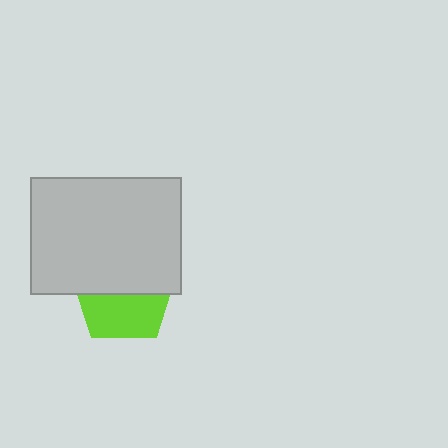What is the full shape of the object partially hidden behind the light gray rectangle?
The partially hidden object is a lime pentagon.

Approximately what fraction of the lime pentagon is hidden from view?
Roughly 54% of the lime pentagon is hidden behind the light gray rectangle.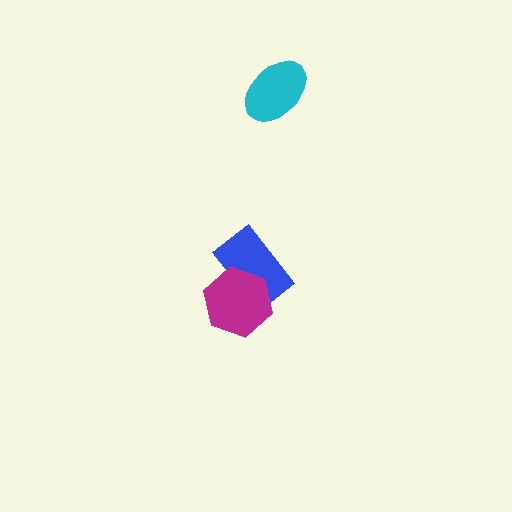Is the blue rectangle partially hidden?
Yes, it is partially covered by another shape.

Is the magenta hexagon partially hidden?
No, no other shape covers it.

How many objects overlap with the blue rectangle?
1 object overlaps with the blue rectangle.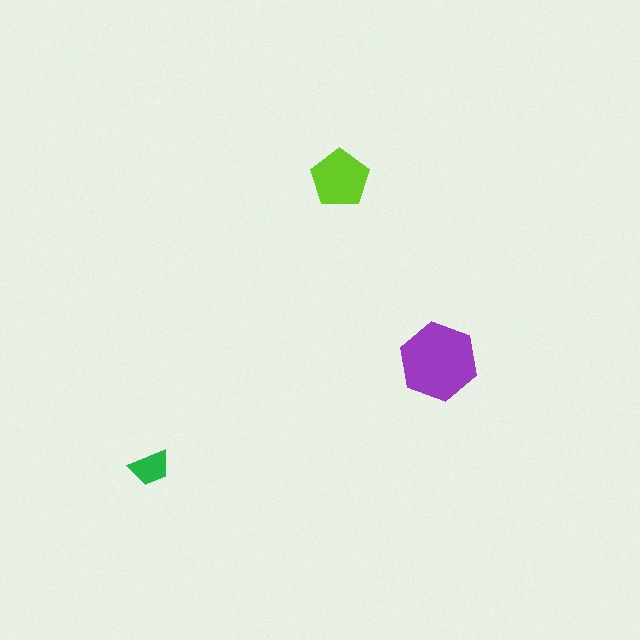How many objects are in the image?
There are 3 objects in the image.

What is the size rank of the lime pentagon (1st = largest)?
2nd.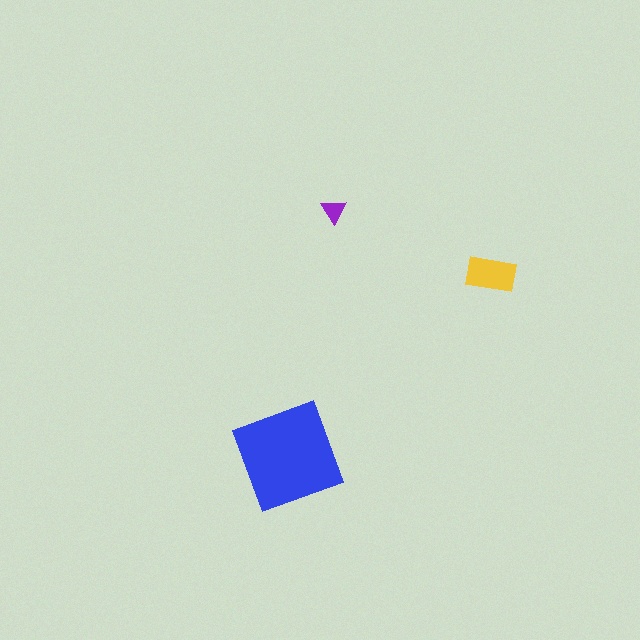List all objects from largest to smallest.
The blue diamond, the yellow rectangle, the purple triangle.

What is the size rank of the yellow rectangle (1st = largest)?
2nd.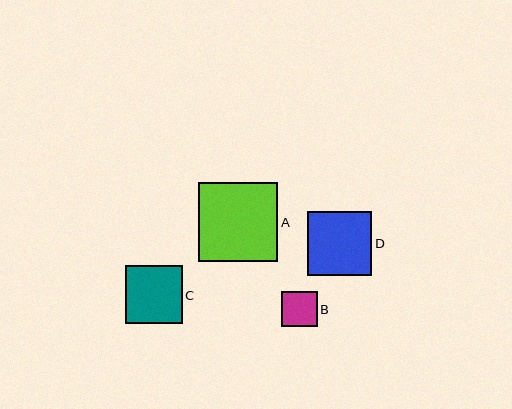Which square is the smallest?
Square B is the smallest with a size of approximately 36 pixels.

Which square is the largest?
Square A is the largest with a size of approximately 79 pixels.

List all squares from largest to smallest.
From largest to smallest: A, D, C, B.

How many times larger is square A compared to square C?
Square A is approximately 1.4 times the size of square C.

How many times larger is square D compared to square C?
Square D is approximately 1.1 times the size of square C.